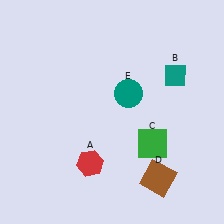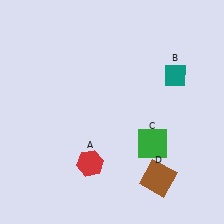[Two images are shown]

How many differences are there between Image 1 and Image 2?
There is 1 difference between the two images.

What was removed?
The teal circle (E) was removed in Image 2.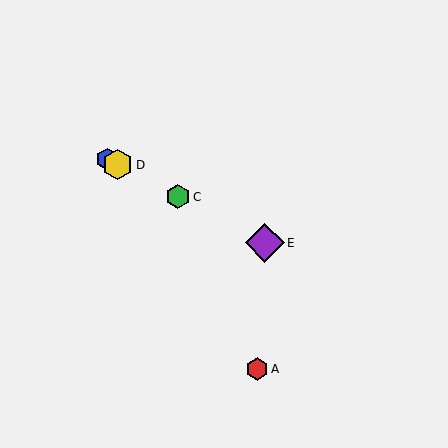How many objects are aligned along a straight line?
4 objects (B, C, D, E) are aligned along a straight line.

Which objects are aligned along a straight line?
Objects B, C, D, E are aligned along a straight line.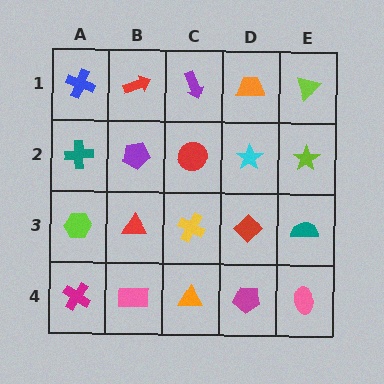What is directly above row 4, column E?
A teal semicircle.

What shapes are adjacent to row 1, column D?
A cyan star (row 2, column D), a purple arrow (row 1, column C), a lime triangle (row 1, column E).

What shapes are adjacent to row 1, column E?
A lime star (row 2, column E), an orange trapezoid (row 1, column D).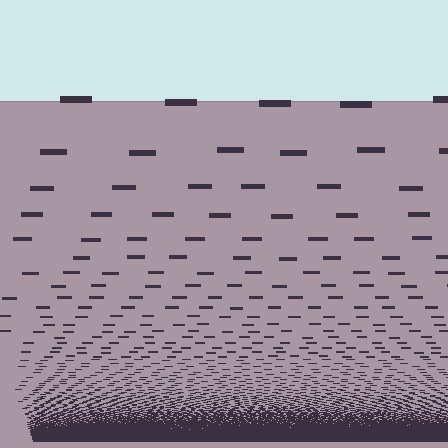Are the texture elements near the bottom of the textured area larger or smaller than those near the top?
Smaller. The gradient is inverted — elements near the bottom are smaller and denser.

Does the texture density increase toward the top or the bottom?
Density increases toward the bottom.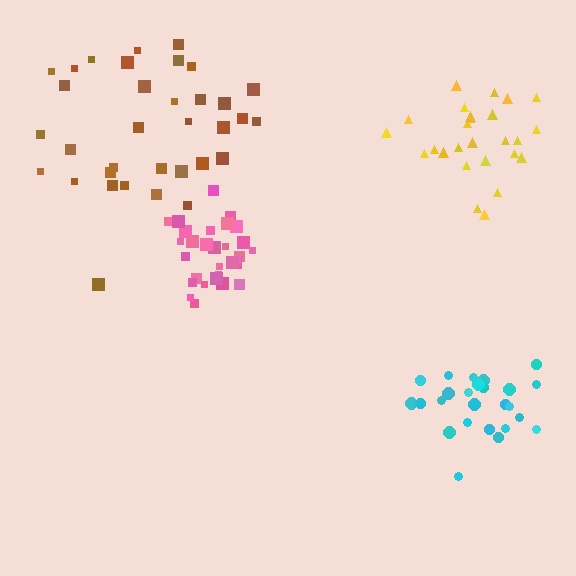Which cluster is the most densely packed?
Pink.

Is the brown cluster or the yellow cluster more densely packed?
Yellow.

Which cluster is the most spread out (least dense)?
Brown.